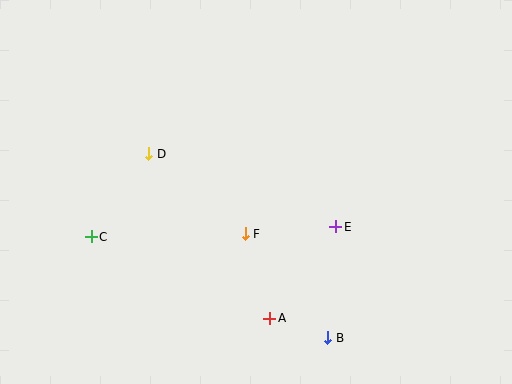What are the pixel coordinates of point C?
Point C is at (91, 237).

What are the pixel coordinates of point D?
Point D is at (149, 154).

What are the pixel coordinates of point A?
Point A is at (270, 318).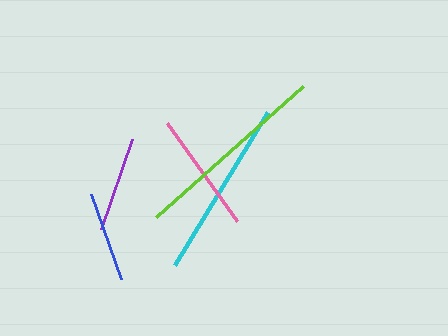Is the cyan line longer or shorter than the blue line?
The cyan line is longer than the blue line.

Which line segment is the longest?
The lime line is the longest at approximately 197 pixels.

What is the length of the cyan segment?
The cyan segment is approximately 179 pixels long.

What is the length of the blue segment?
The blue segment is approximately 90 pixels long.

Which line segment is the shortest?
The blue line is the shortest at approximately 90 pixels.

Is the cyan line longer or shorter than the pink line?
The cyan line is longer than the pink line.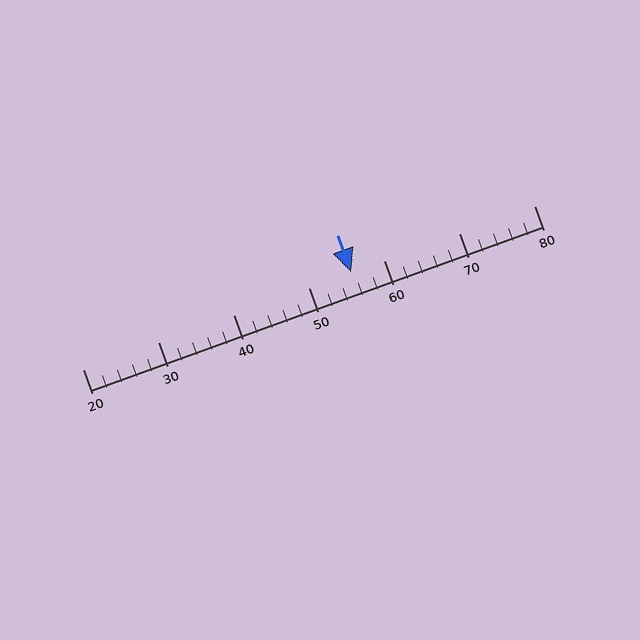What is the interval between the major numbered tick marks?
The major tick marks are spaced 10 units apart.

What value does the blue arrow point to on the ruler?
The blue arrow points to approximately 56.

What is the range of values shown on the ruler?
The ruler shows values from 20 to 80.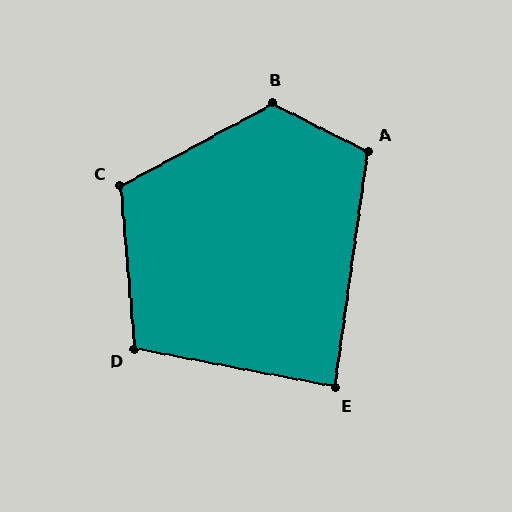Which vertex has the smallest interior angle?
E, at approximately 87 degrees.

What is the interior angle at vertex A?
Approximately 109 degrees (obtuse).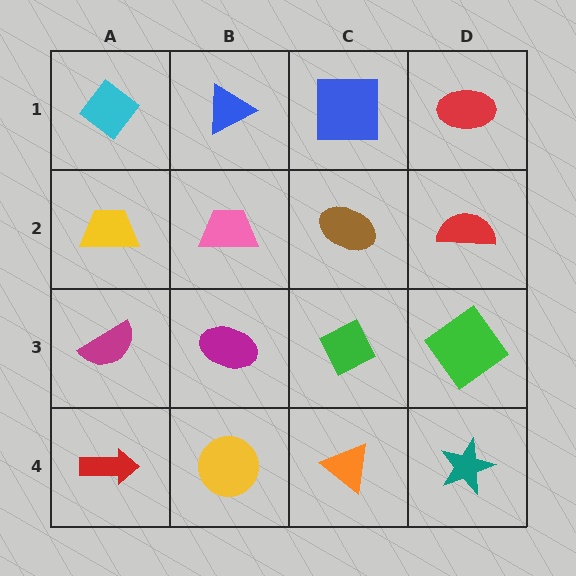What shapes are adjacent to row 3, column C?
A brown ellipse (row 2, column C), an orange triangle (row 4, column C), a magenta ellipse (row 3, column B), a green diamond (row 3, column D).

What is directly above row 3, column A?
A yellow trapezoid.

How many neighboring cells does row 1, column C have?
3.